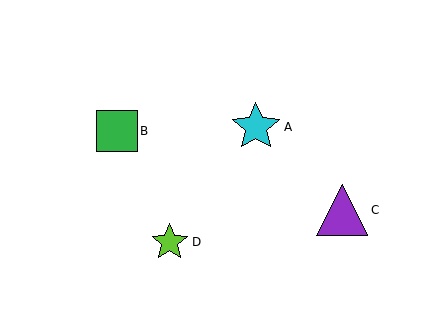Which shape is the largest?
The purple triangle (labeled C) is the largest.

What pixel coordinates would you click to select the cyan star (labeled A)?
Click at (256, 127) to select the cyan star A.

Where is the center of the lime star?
The center of the lime star is at (170, 242).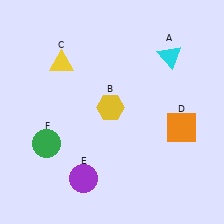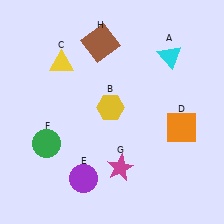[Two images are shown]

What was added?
A magenta star (G), a brown square (H) were added in Image 2.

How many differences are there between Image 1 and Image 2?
There are 2 differences between the two images.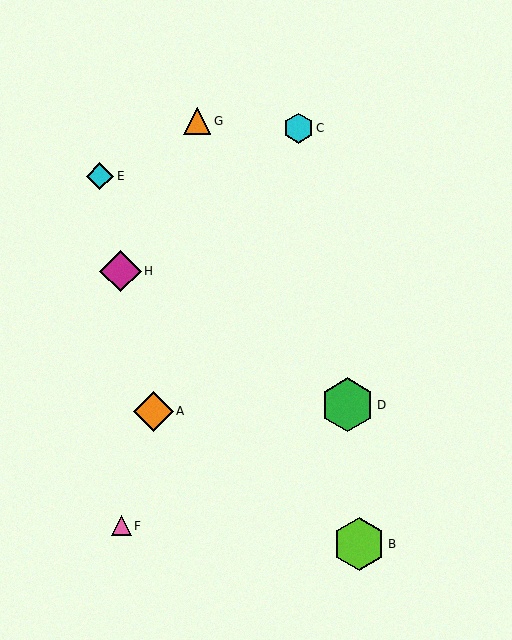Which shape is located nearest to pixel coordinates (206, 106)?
The orange triangle (labeled G) at (197, 121) is nearest to that location.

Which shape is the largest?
The green hexagon (labeled D) is the largest.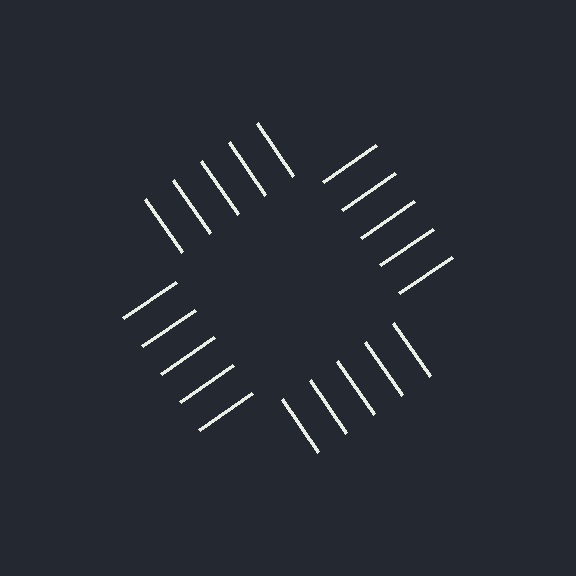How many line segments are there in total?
20 — 5 along each of the 4 edges.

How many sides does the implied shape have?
4 sides — the line-ends trace a square.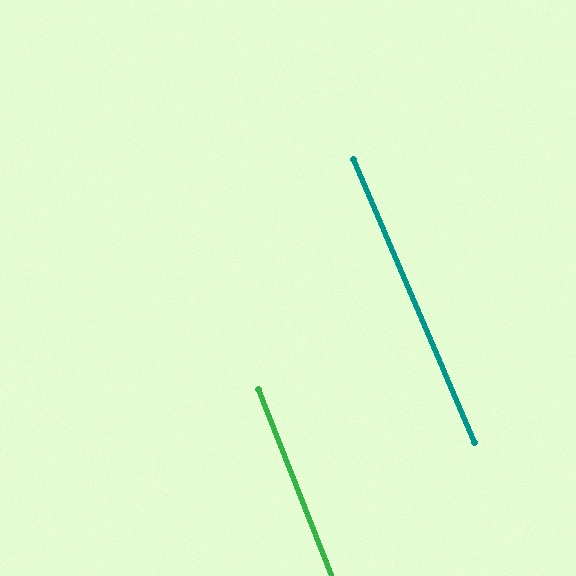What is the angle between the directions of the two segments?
Approximately 2 degrees.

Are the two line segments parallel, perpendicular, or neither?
Parallel — their directions differ by only 1.9°.